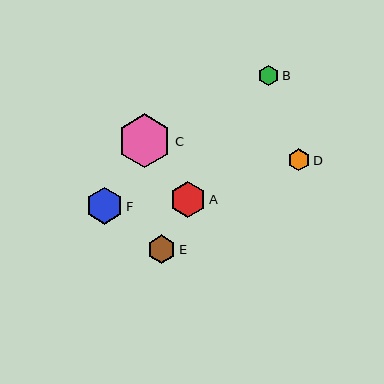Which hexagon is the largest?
Hexagon C is the largest with a size of approximately 54 pixels.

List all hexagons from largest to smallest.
From largest to smallest: C, F, A, E, D, B.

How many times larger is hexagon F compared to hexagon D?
Hexagon F is approximately 1.7 times the size of hexagon D.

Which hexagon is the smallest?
Hexagon B is the smallest with a size of approximately 21 pixels.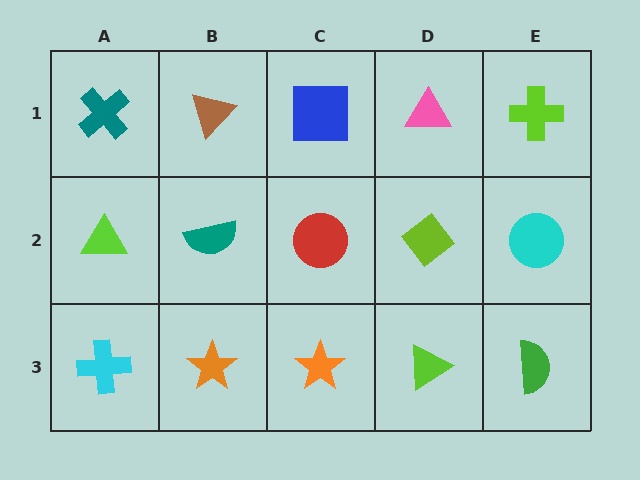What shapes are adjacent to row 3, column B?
A teal semicircle (row 2, column B), a cyan cross (row 3, column A), an orange star (row 3, column C).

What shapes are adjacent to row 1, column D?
A lime diamond (row 2, column D), a blue square (row 1, column C), a lime cross (row 1, column E).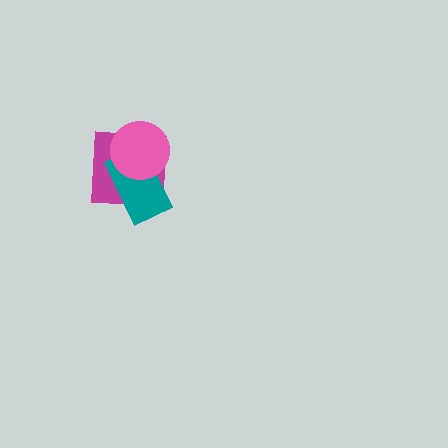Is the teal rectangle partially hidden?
Yes, it is partially covered by another shape.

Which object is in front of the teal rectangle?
The pink circle is in front of the teal rectangle.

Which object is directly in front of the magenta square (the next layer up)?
The teal rectangle is directly in front of the magenta square.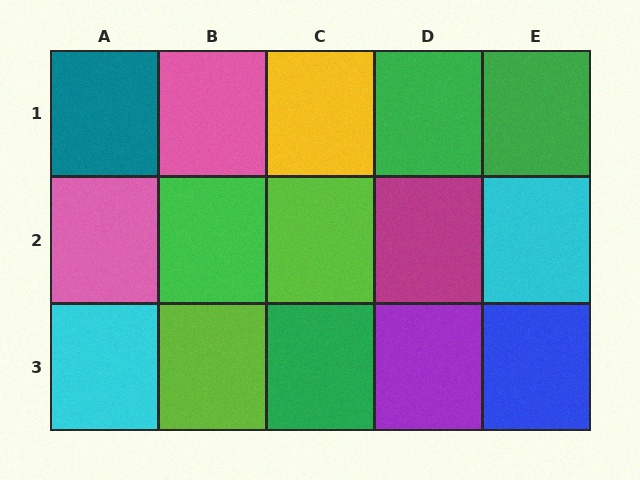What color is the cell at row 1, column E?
Green.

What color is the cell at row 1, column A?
Teal.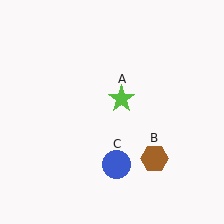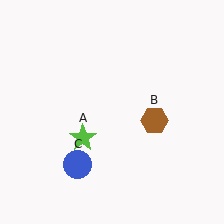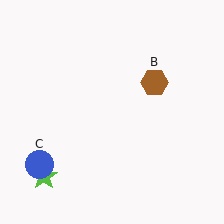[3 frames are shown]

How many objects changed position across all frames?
3 objects changed position: lime star (object A), brown hexagon (object B), blue circle (object C).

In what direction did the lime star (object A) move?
The lime star (object A) moved down and to the left.